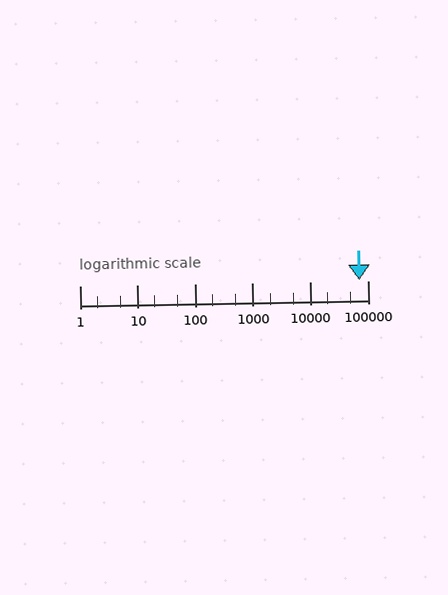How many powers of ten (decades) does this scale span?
The scale spans 5 decades, from 1 to 100000.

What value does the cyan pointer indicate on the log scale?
The pointer indicates approximately 70000.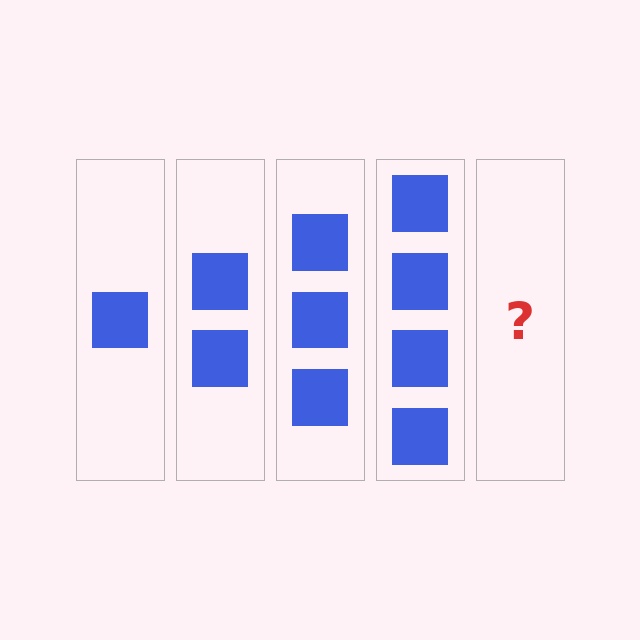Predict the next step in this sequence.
The next step is 5 squares.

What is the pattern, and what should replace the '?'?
The pattern is that each step adds one more square. The '?' should be 5 squares.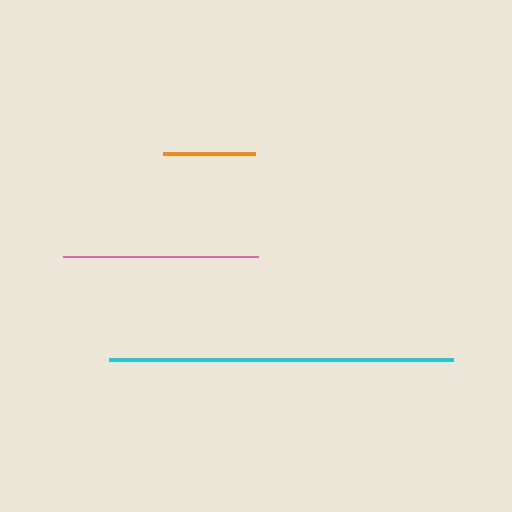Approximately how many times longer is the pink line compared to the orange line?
The pink line is approximately 2.1 times the length of the orange line.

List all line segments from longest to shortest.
From longest to shortest: cyan, pink, orange.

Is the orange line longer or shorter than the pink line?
The pink line is longer than the orange line.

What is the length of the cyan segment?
The cyan segment is approximately 344 pixels long.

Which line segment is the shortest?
The orange line is the shortest at approximately 92 pixels.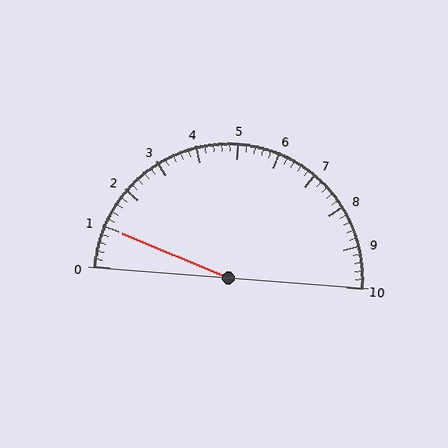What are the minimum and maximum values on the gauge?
The gauge ranges from 0 to 10.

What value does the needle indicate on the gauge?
The needle indicates approximately 1.0.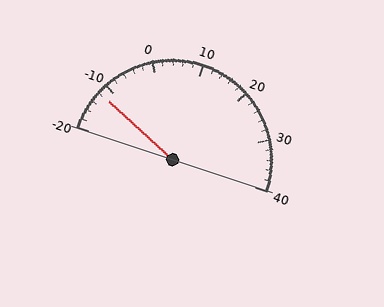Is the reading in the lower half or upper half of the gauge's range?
The reading is in the lower half of the range (-20 to 40).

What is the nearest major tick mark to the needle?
The nearest major tick mark is -10.